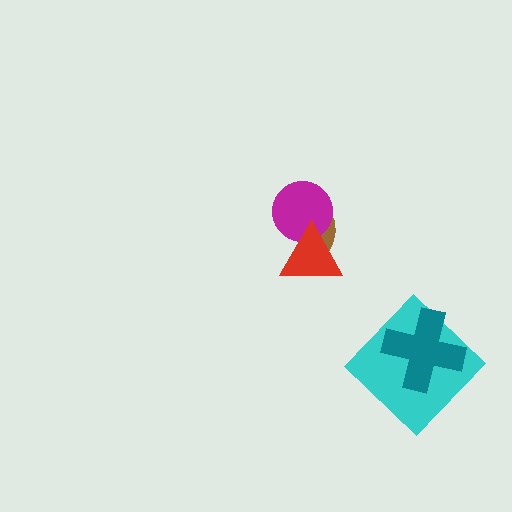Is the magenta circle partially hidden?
Yes, it is partially covered by another shape.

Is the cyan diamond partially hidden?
Yes, it is partially covered by another shape.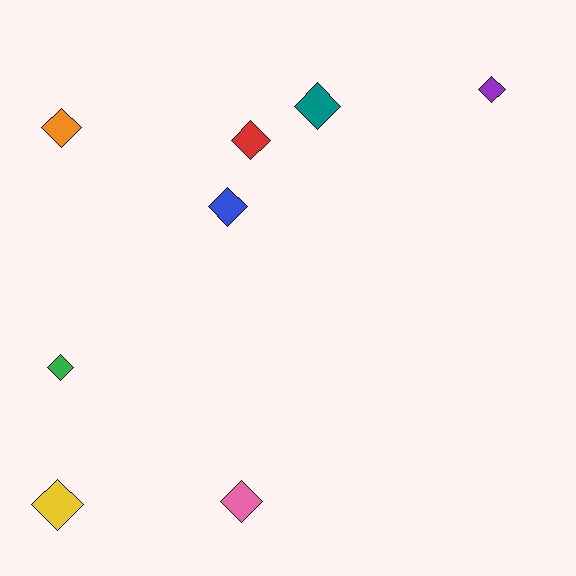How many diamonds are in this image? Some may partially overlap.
There are 8 diamonds.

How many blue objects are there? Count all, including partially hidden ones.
There is 1 blue object.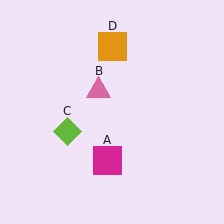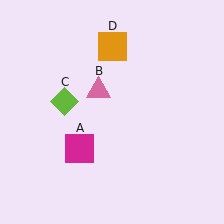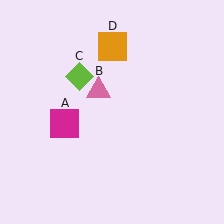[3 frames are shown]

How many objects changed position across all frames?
2 objects changed position: magenta square (object A), lime diamond (object C).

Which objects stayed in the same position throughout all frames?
Pink triangle (object B) and orange square (object D) remained stationary.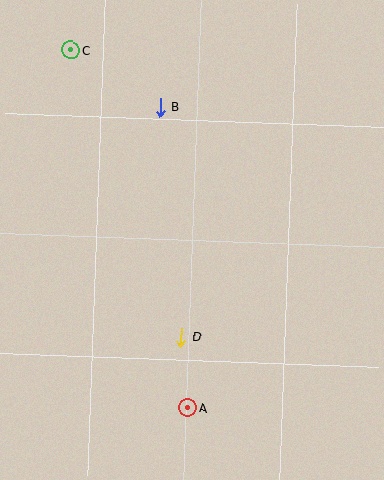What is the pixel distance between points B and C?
The distance between B and C is 106 pixels.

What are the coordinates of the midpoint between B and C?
The midpoint between B and C is at (115, 79).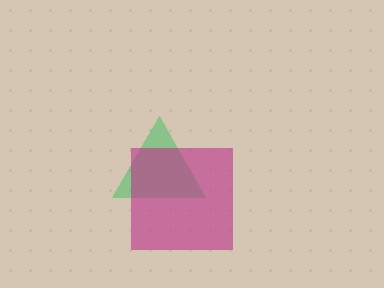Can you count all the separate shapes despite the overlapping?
Yes, there are 2 separate shapes.